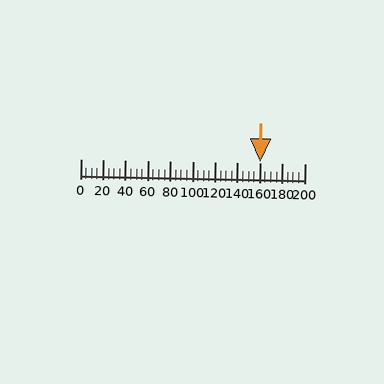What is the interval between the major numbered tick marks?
The major tick marks are spaced 20 units apart.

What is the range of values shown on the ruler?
The ruler shows values from 0 to 200.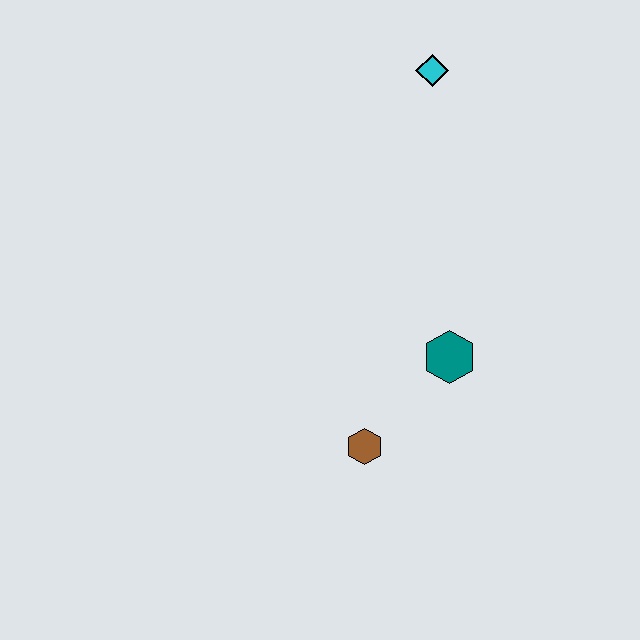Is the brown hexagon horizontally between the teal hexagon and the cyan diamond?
No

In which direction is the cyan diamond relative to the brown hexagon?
The cyan diamond is above the brown hexagon.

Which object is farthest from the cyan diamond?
The brown hexagon is farthest from the cyan diamond.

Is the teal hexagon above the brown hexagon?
Yes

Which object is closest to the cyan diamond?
The teal hexagon is closest to the cyan diamond.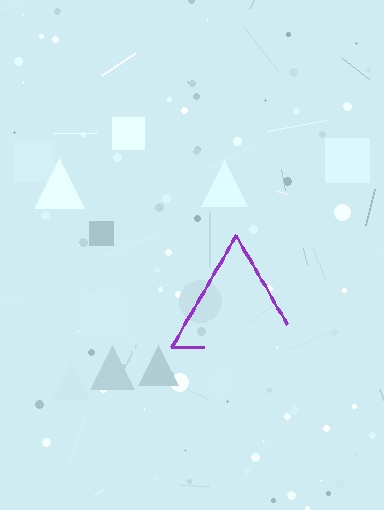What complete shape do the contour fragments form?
The contour fragments form a triangle.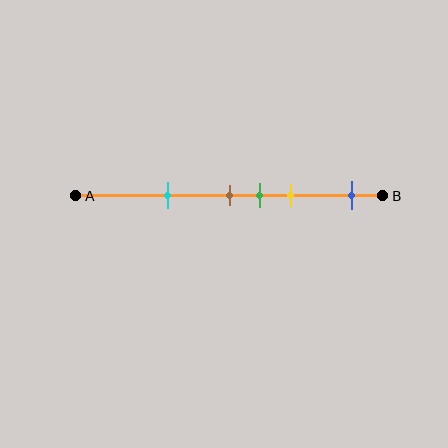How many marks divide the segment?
There are 5 marks dividing the segment.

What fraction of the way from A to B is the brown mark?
The brown mark is approximately 50% (0.5) of the way from A to B.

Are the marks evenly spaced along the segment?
No, the marks are not evenly spaced.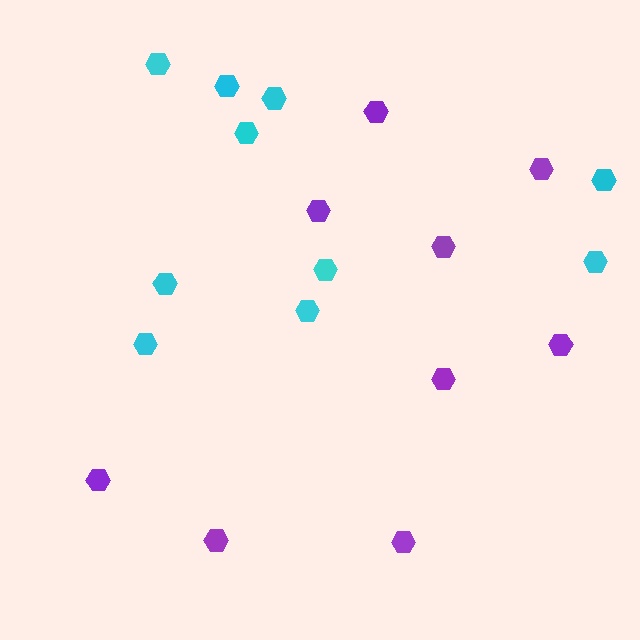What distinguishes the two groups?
There are 2 groups: one group of cyan hexagons (10) and one group of purple hexagons (9).